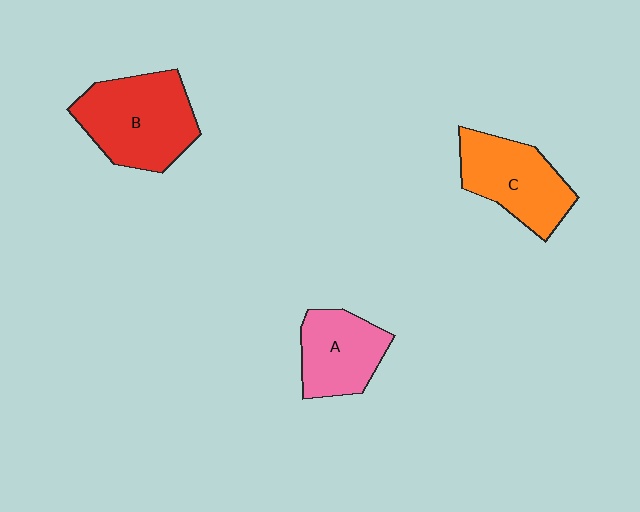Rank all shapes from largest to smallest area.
From largest to smallest: B (red), C (orange), A (pink).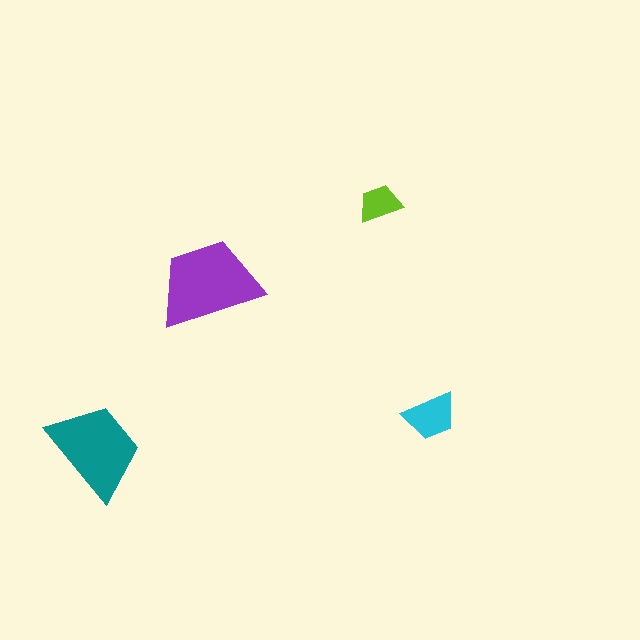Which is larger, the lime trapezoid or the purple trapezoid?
The purple one.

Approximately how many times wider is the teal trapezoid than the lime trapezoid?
About 2 times wider.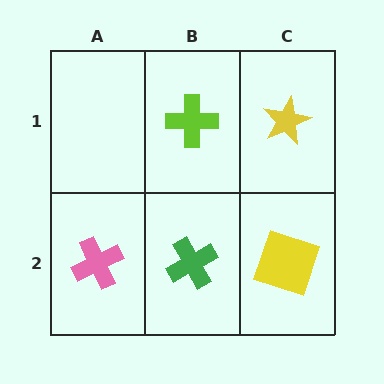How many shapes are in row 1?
2 shapes.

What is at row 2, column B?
A green cross.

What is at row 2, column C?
A yellow square.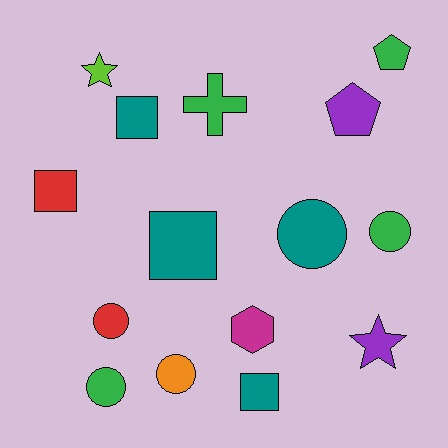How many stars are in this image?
There are 2 stars.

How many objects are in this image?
There are 15 objects.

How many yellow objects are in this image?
There are no yellow objects.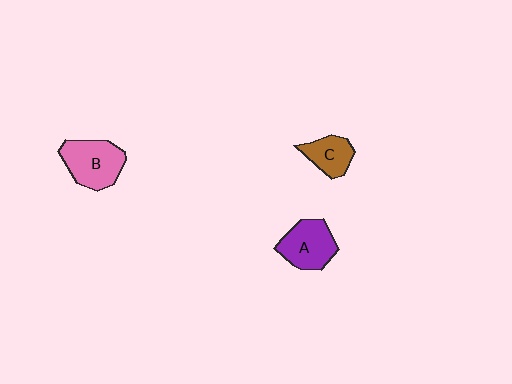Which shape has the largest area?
Shape B (pink).